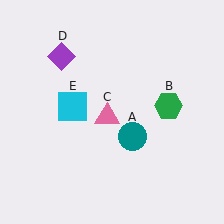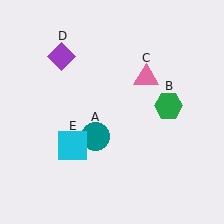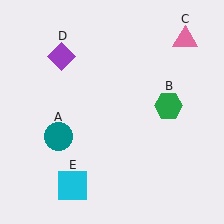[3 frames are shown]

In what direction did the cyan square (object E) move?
The cyan square (object E) moved down.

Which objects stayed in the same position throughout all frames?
Green hexagon (object B) and purple diamond (object D) remained stationary.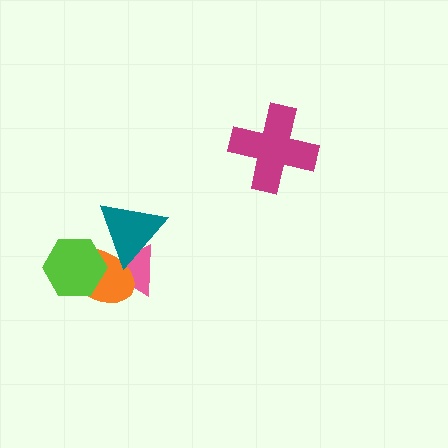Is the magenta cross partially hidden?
No, no other shape covers it.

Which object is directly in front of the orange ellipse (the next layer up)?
The lime hexagon is directly in front of the orange ellipse.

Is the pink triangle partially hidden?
Yes, it is partially covered by another shape.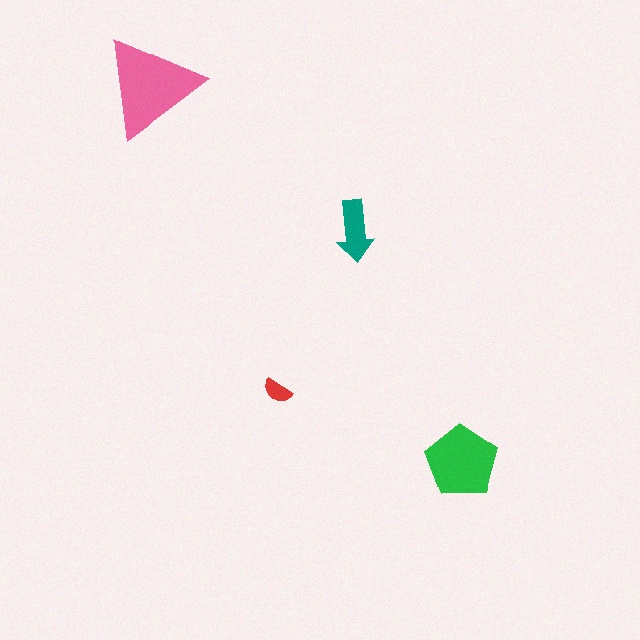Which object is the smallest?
The red semicircle.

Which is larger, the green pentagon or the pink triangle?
The pink triangle.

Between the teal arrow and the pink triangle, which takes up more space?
The pink triangle.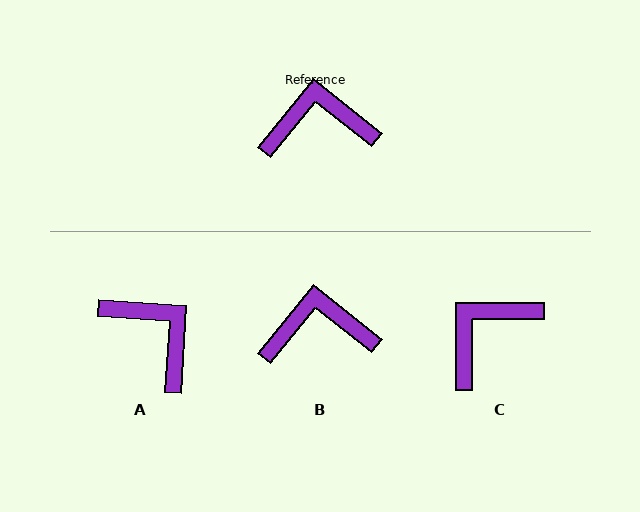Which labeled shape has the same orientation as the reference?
B.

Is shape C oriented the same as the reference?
No, it is off by about 39 degrees.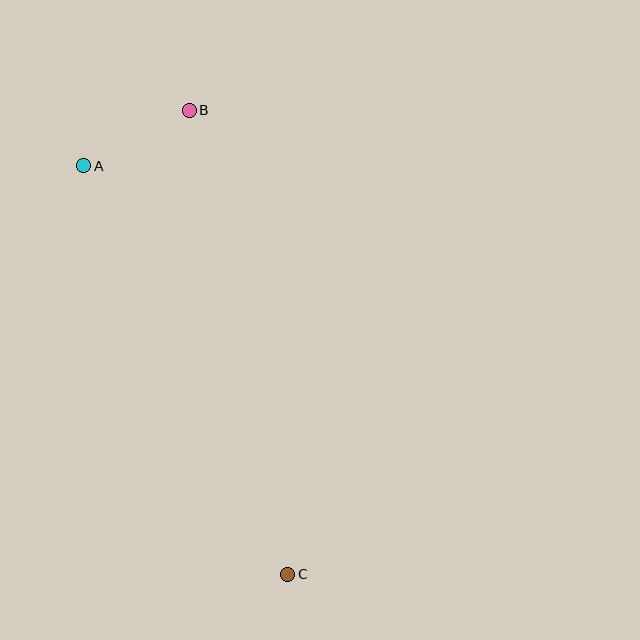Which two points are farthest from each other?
Points B and C are farthest from each other.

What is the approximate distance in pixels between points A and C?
The distance between A and C is approximately 457 pixels.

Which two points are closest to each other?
Points A and B are closest to each other.